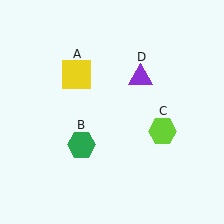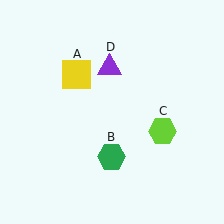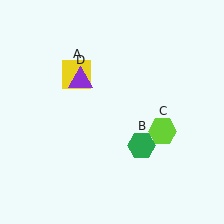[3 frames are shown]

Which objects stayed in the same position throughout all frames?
Yellow square (object A) and lime hexagon (object C) remained stationary.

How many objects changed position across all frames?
2 objects changed position: green hexagon (object B), purple triangle (object D).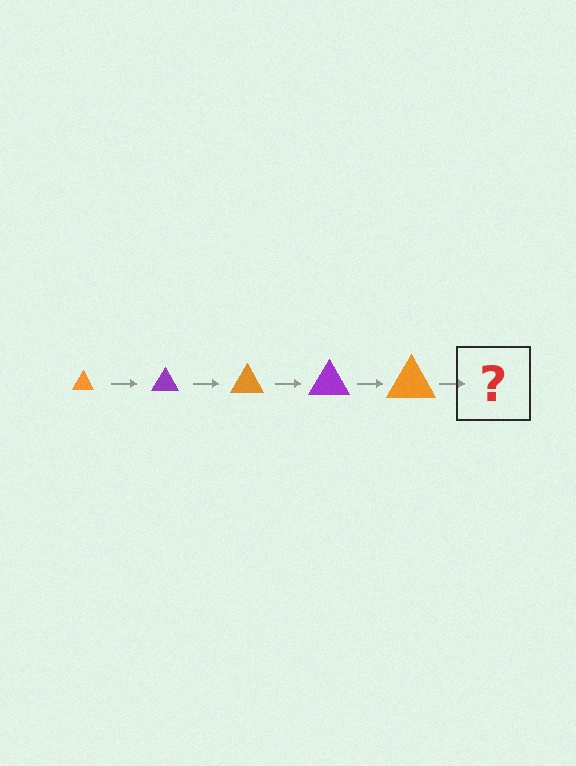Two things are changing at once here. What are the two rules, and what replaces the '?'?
The two rules are that the triangle grows larger each step and the color cycles through orange and purple. The '?' should be a purple triangle, larger than the previous one.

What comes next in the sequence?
The next element should be a purple triangle, larger than the previous one.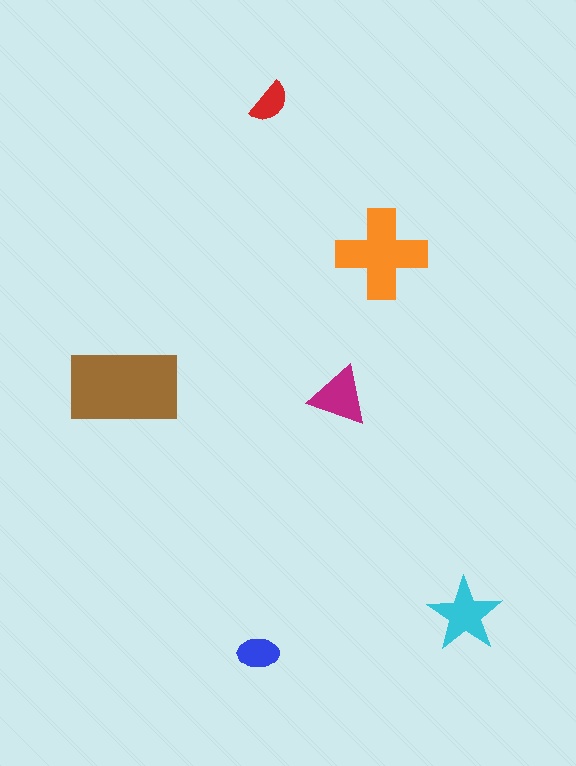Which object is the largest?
The brown rectangle.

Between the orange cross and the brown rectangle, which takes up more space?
The brown rectangle.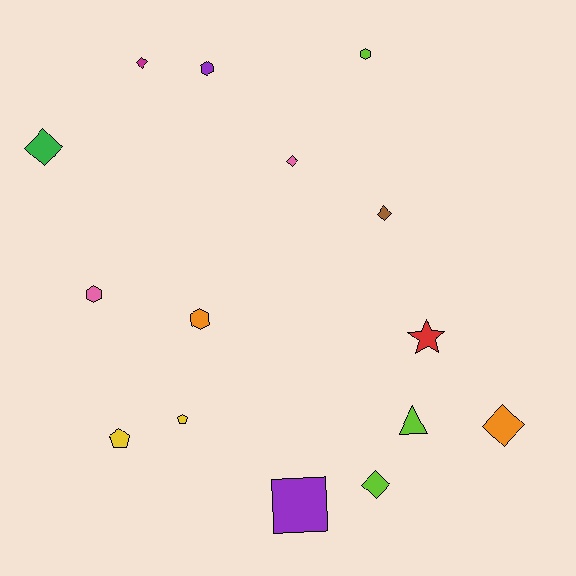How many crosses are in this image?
There are no crosses.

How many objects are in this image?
There are 15 objects.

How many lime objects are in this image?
There are 3 lime objects.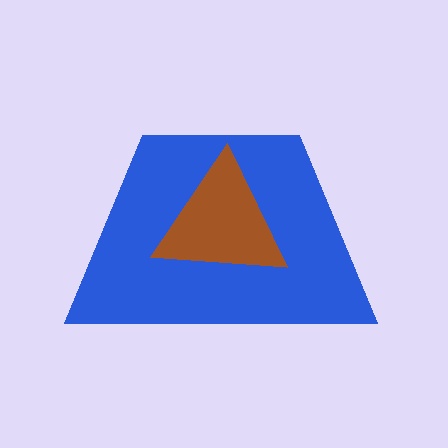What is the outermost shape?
The blue trapezoid.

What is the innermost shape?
The brown triangle.